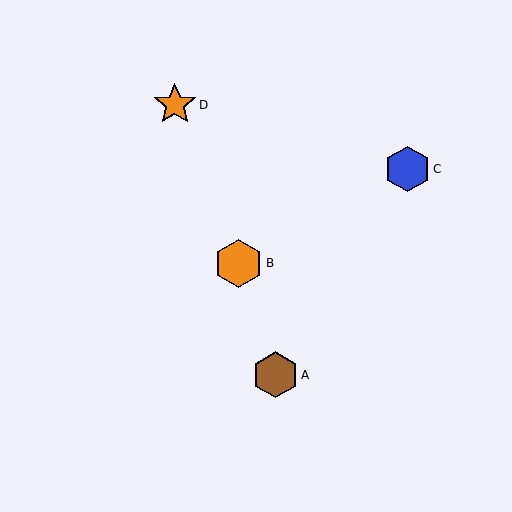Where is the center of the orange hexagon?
The center of the orange hexagon is at (239, 263).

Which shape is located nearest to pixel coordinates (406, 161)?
The blue hexagon (labeled C) at (407, 169) is nearest to that location.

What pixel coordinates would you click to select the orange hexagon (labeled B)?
Click at (239, 263) to select the orange hexagon B.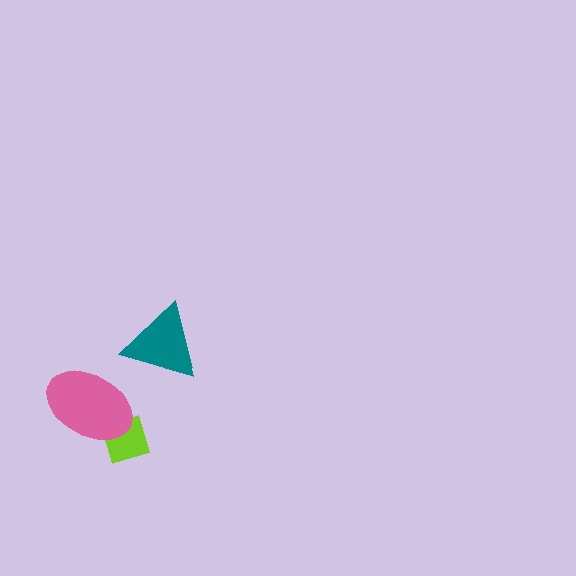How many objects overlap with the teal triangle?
0 objects overlap with the teal triangle.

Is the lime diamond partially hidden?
Yes, it is partially covered by another shape.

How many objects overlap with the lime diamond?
1 object overlaps with the lime diamond.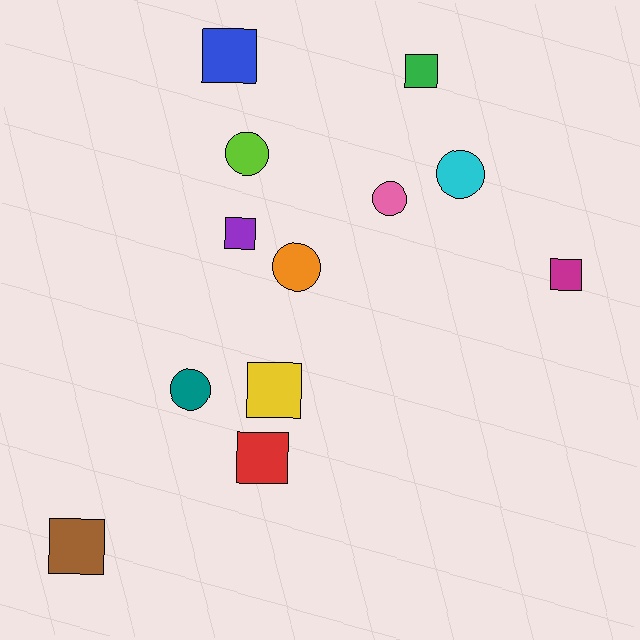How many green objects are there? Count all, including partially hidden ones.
There is 1 green object.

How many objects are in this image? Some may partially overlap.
There are 12 objects.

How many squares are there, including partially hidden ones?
There are 7 squares.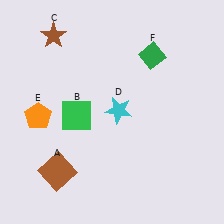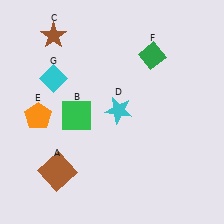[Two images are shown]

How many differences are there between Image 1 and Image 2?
There is 1 difference between the two images.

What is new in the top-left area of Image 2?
A cyan diamond (G) was added in the top-left area of Image 2.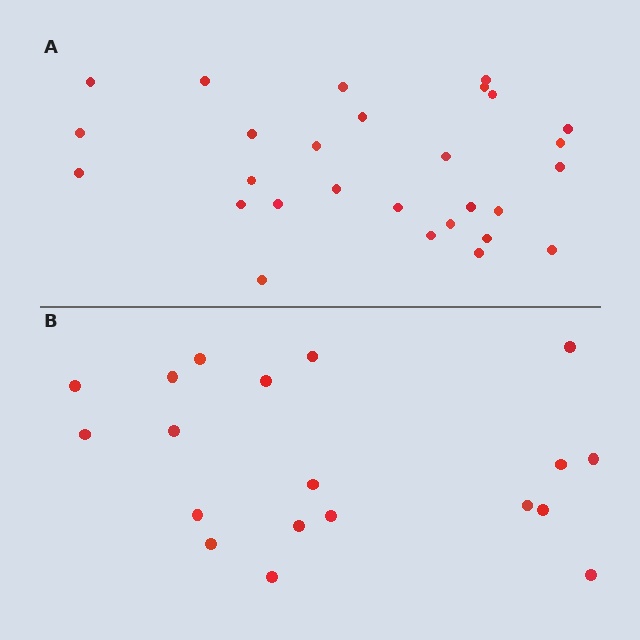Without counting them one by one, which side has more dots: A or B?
Region A (the top region) has more dots.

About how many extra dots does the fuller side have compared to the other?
Region A has roughly 8 or so more dots than region B.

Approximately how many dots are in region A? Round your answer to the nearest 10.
About 30 dots. (The exact count is 28, which rounds to 30.)